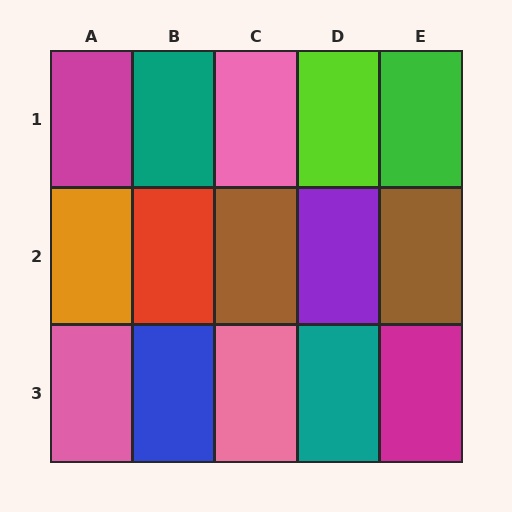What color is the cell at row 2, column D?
Purple.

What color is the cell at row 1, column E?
Green.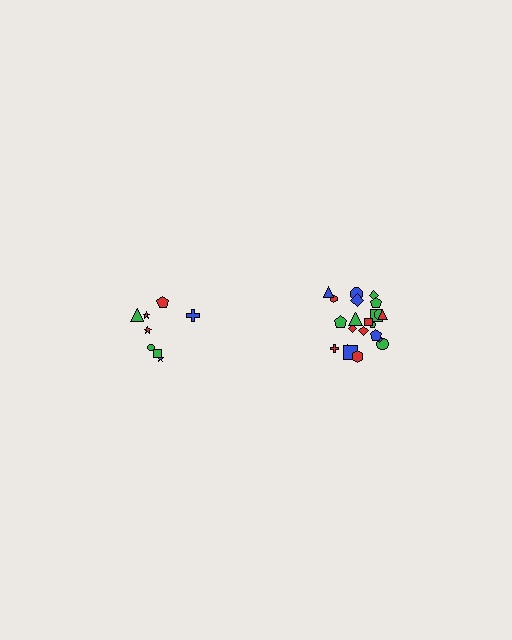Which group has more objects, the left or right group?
The right group.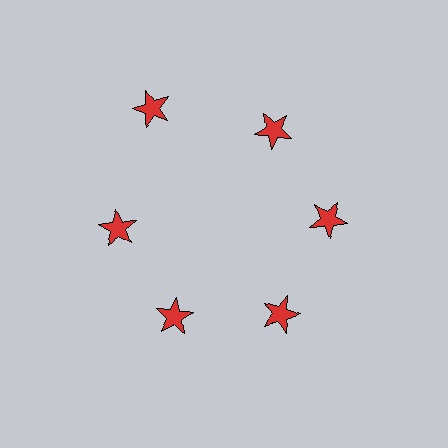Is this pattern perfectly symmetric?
No. The 6 red stars are arranged in a ring, but one element near the 11 o'clock position is pushed outward from the center, breaking the 6-fold rotational symmetry.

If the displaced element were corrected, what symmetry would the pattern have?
It would have 6-fold rotational symmetry — the pattern would map onto itself every 60 degrees.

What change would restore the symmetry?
The symmetry would be restored by moving it inward, back onto the ring so that all 6 stars sit at equal angles and equal distance from the center.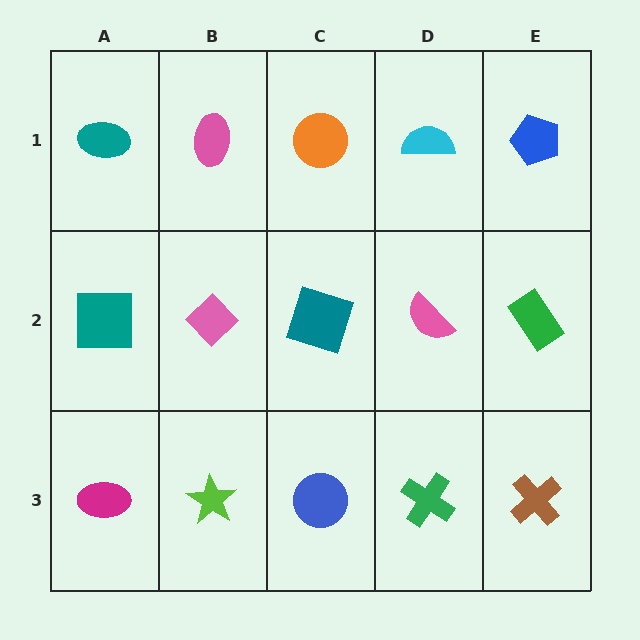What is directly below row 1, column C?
A teal square.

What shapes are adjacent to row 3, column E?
A green rectangle (row 2, column E), a green cross (row 3, column D).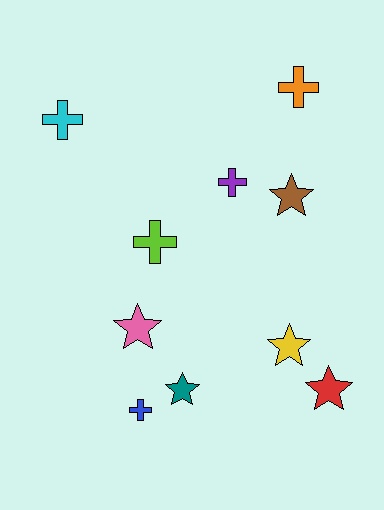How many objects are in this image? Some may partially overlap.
There are 10 objects.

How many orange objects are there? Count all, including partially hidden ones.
There is 1 orange object.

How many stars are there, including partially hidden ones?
There are 5 stars.